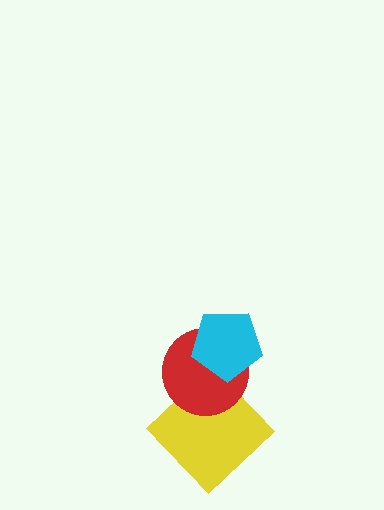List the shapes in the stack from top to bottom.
From top to bottom: the cyan pentagon, the red circle, the yellow diamond.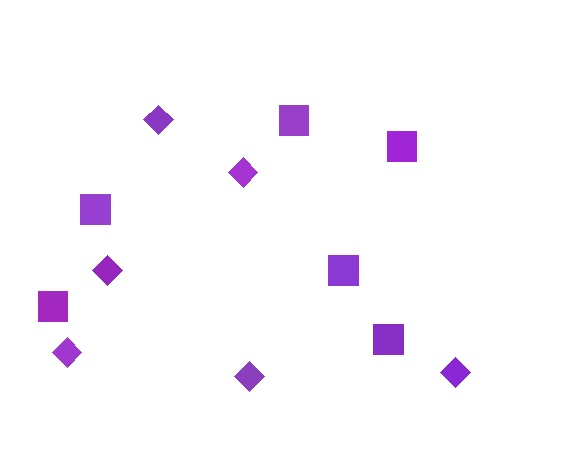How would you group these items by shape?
There are 2 groups: one group of squares (6) and one group of diamonds (6).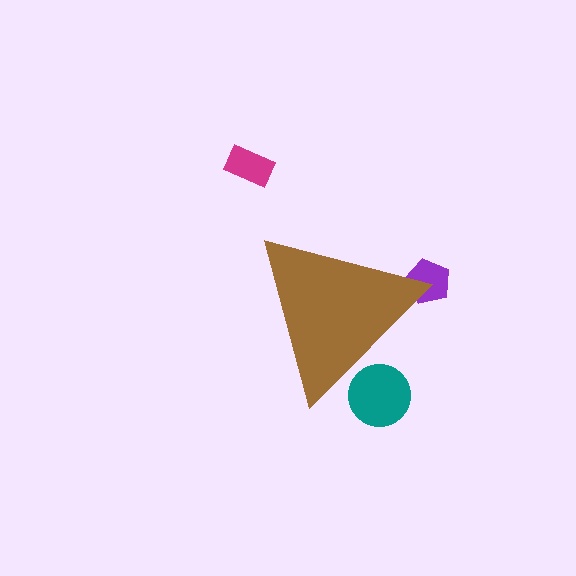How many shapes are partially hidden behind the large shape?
2 shapes are partially hidden.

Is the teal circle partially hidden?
Yes, the teal circle is partially hidden behind the brown triangle.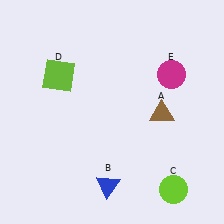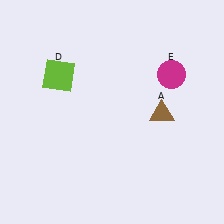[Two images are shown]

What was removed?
The blue triangle (B), the lime circle (C) were removed in Image 2.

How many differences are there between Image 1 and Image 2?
There are 2 differences between the two images.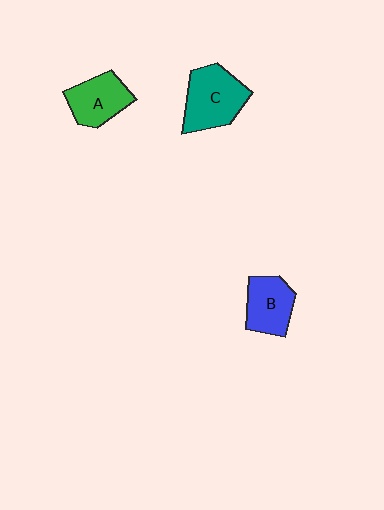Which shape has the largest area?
Shape C (teal).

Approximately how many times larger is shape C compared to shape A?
Approximately 1.3 times.